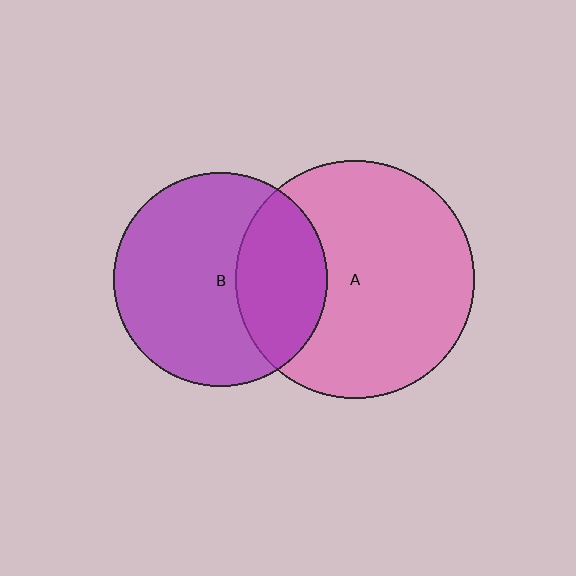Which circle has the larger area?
Circle A (pink).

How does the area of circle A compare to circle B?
Approximately 1.2 times.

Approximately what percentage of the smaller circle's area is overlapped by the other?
Approximately 30%.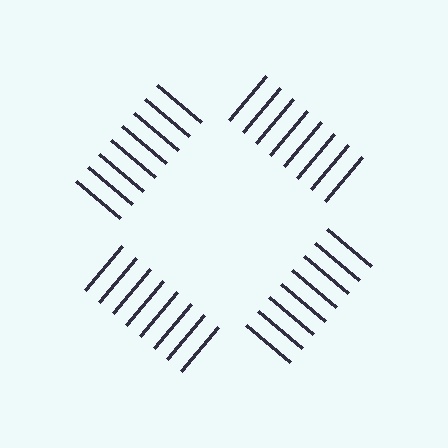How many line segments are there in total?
32 — 8 along each of the 4 edges.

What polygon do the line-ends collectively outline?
An illusory square — the line segments terminate on its edges but no continuous stroke is drawn.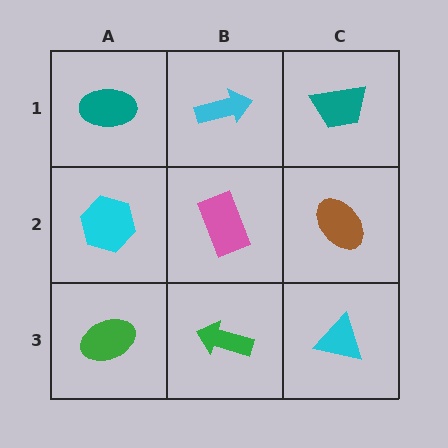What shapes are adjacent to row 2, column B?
A cyan arrow (row 1, column B), a green arrow (row 3, column B), a cyan hexagon (row 2, column A), a brown ellipse (row 2, column C).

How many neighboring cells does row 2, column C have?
3.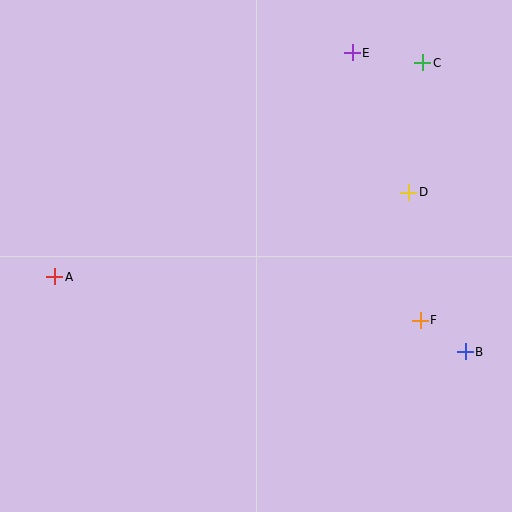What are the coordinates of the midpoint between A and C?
The midpoint between A and C is at (239, 170).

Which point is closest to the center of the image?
Point D at (409, 192) is closest to the center.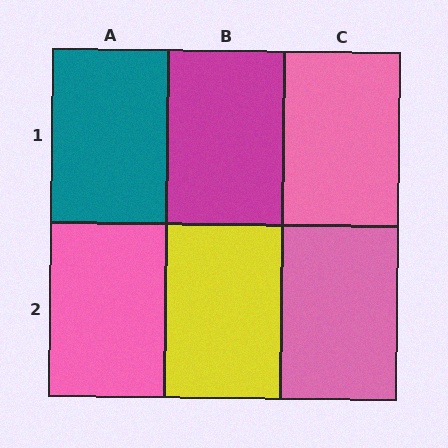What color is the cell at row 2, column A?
Pink.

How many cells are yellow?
1 cell is yellow.